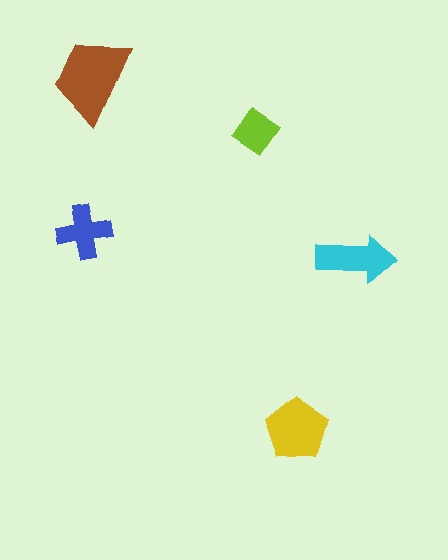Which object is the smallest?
The lime diamond.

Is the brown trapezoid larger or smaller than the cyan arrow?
Larger.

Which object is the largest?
The brown trapezoid.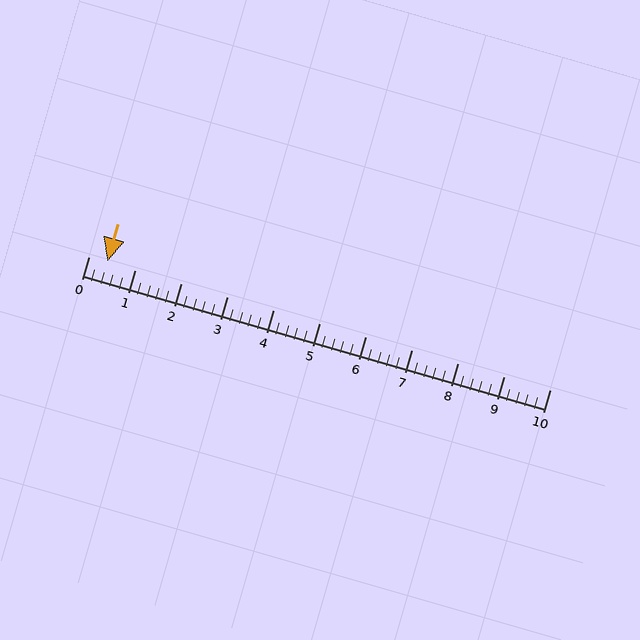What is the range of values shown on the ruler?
The ruler shows values from 0 to 10.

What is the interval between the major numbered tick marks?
The major tick marks are spaced 1 units apart.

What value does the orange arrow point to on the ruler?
The orange arrow points to approximately 0.4.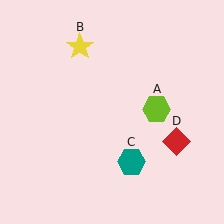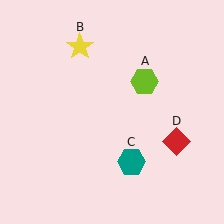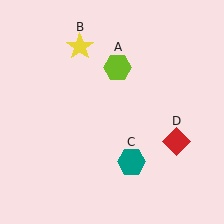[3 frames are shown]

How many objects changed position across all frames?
1 object changed position: lime hexagon (object A).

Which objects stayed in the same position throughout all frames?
Yellow star (object B) and teal hexagon (object C) and red diamond (object D) remained stationary.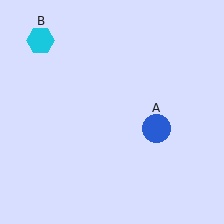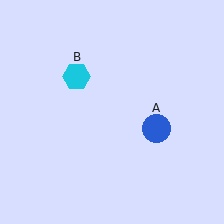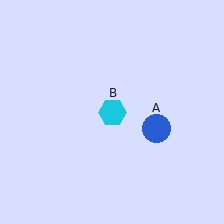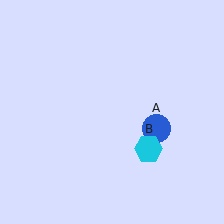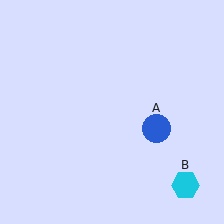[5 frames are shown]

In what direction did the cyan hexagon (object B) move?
The cyan hexagon (object B) moved down and to the right.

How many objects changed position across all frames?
1 object changed position: cyan hexagon (object B).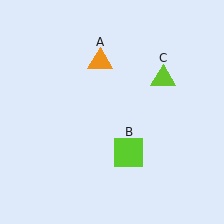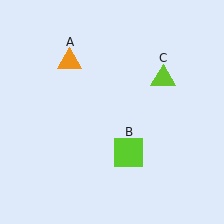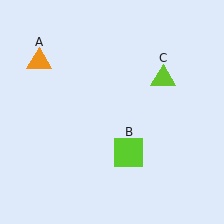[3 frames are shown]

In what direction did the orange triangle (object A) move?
The orange triangle (object A) moved left.